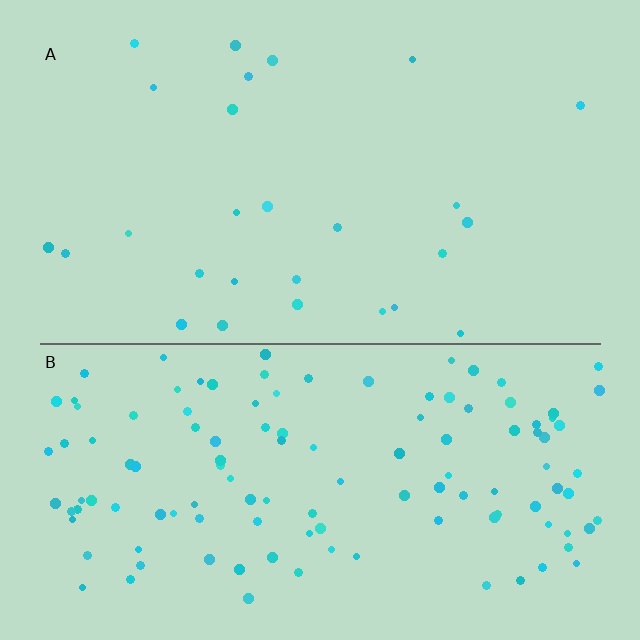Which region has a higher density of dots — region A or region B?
B (the bottom).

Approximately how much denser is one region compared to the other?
Approximately 4.6× — region B over region A.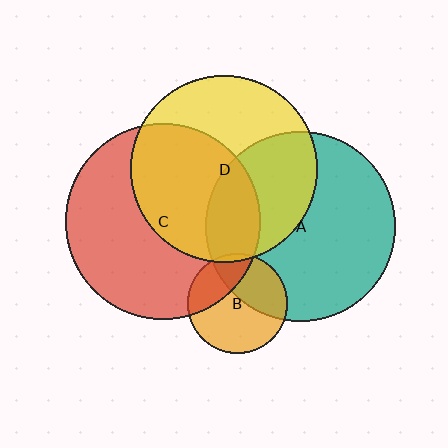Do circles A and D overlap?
Yes.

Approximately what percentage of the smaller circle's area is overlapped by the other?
Approximately 40%.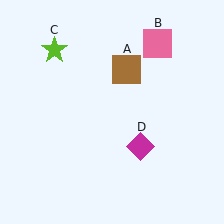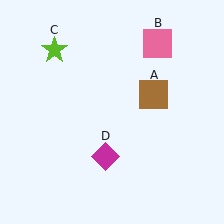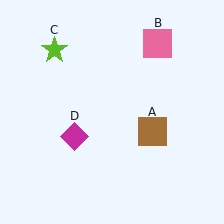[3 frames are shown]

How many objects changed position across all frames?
2 objects changed position: brown square (object A), magenta diamond (object D).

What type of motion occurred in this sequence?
The brown square (object A), magenta diamond (object D) rotated clockwise around the center of the scene.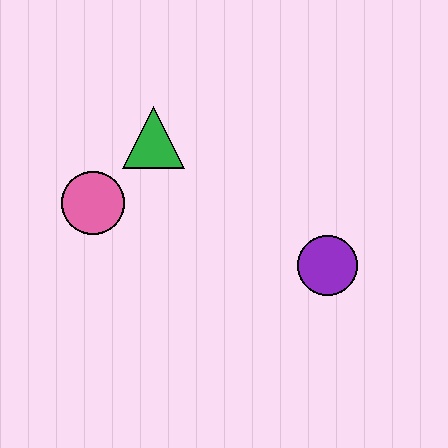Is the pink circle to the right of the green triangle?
No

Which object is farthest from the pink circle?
The purple circle is farthest from the pink circle.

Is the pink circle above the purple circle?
Yes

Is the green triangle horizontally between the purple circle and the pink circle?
Yes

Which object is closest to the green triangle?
The pink circle is closest to the green triangle.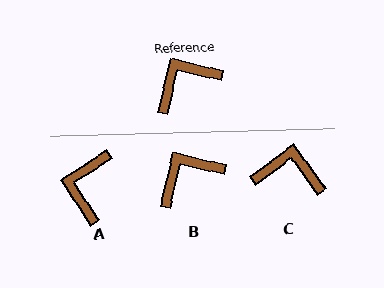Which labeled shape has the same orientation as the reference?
B.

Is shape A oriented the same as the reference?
No, it is off by about 46 degrees.